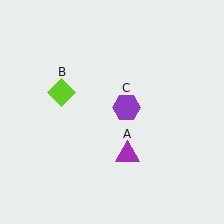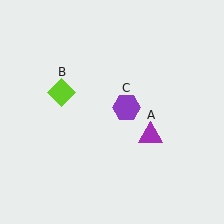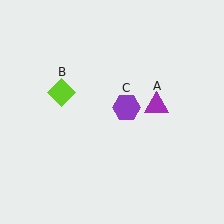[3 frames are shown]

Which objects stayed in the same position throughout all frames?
Lime diamond (object B) and purple hexagon (object C) remained stationary.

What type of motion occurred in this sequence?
The purple triangle (object A) rotated counterclockwise around the center of the scene.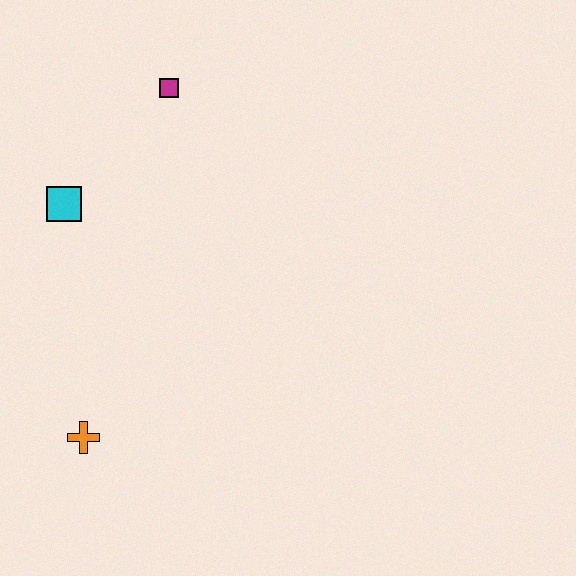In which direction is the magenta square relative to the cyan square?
The magenta square is above the cyan square.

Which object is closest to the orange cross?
The cyan square is closest to the orange cross.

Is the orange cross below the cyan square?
Yes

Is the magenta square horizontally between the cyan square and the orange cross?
No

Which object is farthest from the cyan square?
The orange cross is farthest from the cyan square.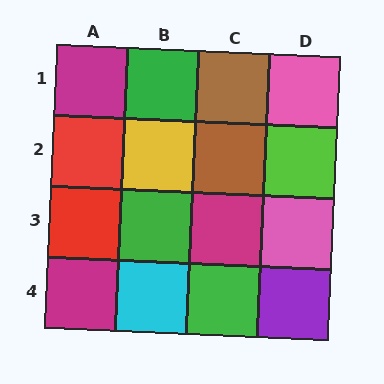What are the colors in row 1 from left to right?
Magenta, green, brown, pink.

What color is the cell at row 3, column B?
Green.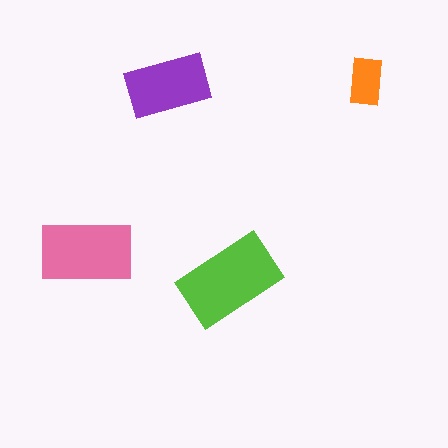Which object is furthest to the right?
The orange rectangle is rightmost.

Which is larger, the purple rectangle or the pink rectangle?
The pink one.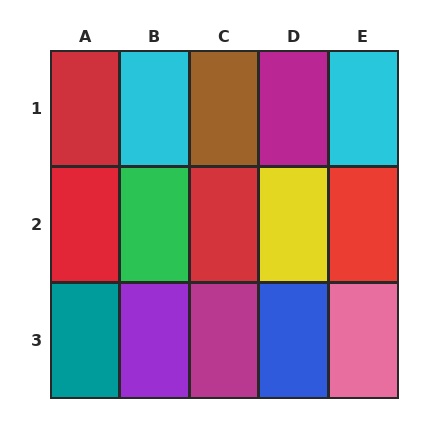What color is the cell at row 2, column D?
Yellow.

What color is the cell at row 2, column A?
Red.